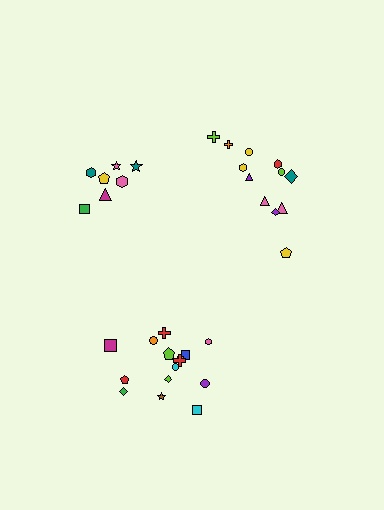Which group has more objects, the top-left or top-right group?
The top-right group.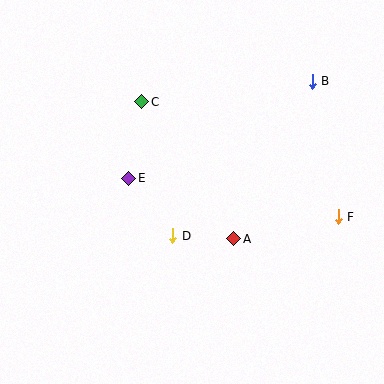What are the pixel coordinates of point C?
Point C is at (142, 102).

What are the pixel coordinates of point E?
Point E is at (129, 178).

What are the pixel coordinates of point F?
Point F is at (338, 217).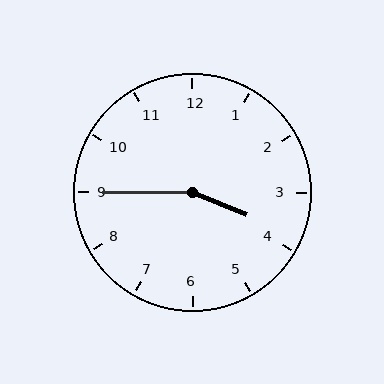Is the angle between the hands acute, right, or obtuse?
It is obtuse.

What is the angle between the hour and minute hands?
Approximately 158 degrees.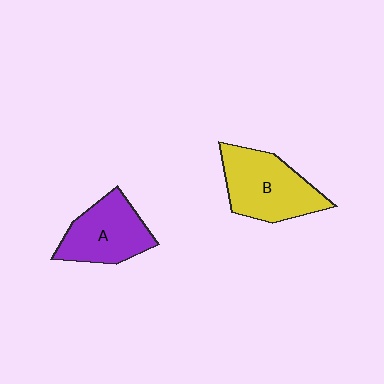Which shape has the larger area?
Shape B (yellow).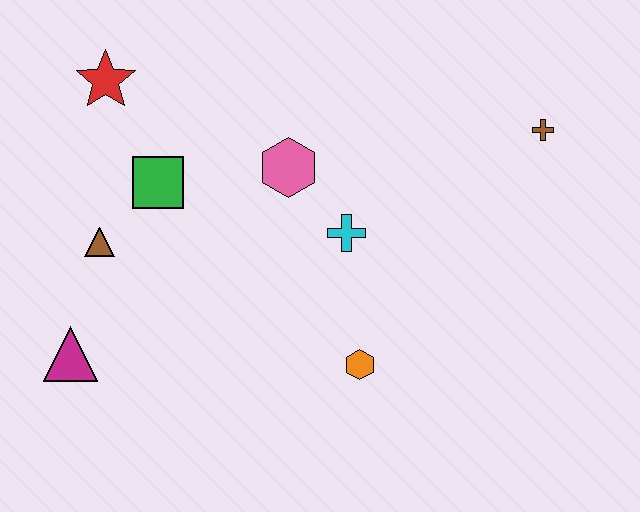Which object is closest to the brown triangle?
The green square is closest to the brown triangle.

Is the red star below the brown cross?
No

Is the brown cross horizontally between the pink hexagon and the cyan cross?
No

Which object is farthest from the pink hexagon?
The magenta triangle is farthest from the pink hexagon.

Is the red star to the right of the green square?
No